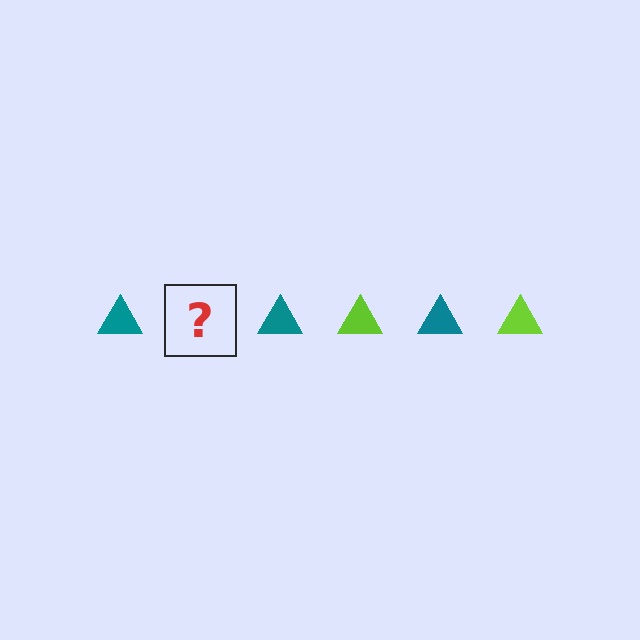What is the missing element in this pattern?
The missing element is a lime triangle.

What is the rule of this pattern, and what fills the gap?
The rule is that the pattern cycles through teal, lime triangles. The gap should be filled with a lime triangle.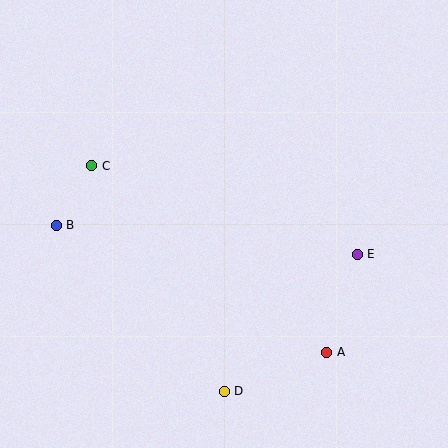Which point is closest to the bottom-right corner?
Point A is closest to the bottom-right corner.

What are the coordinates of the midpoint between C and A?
The midpoint between C and A is at (209, 259).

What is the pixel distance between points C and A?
The distance between C and A is 300 pixels.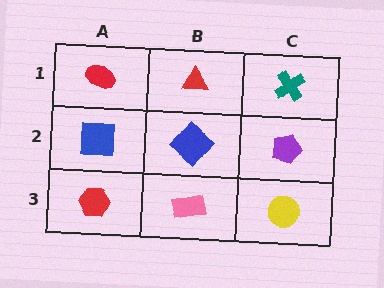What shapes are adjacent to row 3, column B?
A blue diamond (row 2, column B), a red hexagon (row 3, column A), a yellow circle (row 3, column C).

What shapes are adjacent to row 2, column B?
A red triangle (row 1, column B), a pink rectangle (row 3, column B), a blue square (row 2, column A), a purple pentagon (row 2, column C).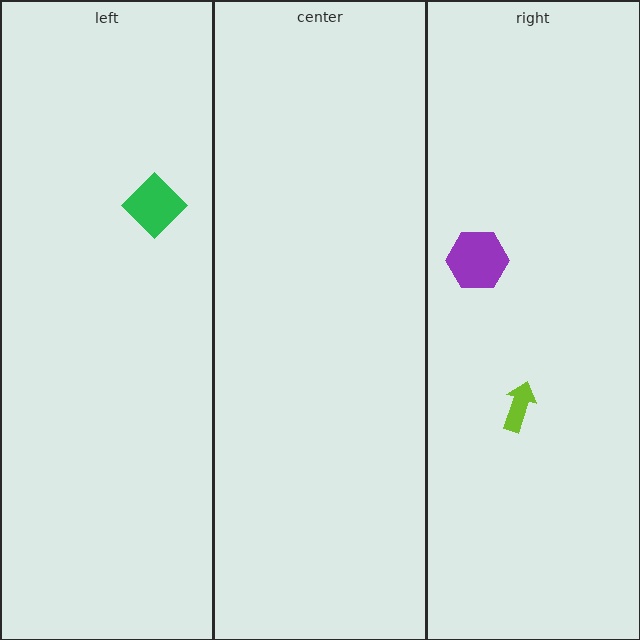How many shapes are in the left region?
1.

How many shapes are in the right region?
2.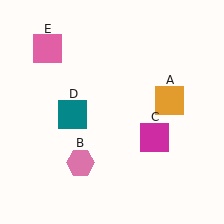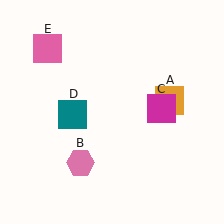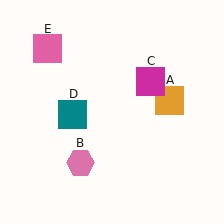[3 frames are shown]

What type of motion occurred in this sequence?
The magenta square (object C) rotated counterclockwise around the center of the scene.